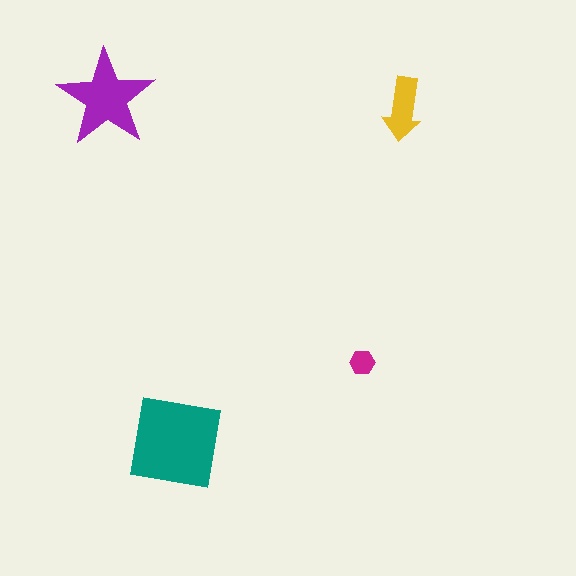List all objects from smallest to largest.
The magenta hexagon, the yellow arrow, the purple star, the teal square.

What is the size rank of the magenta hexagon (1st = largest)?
4th.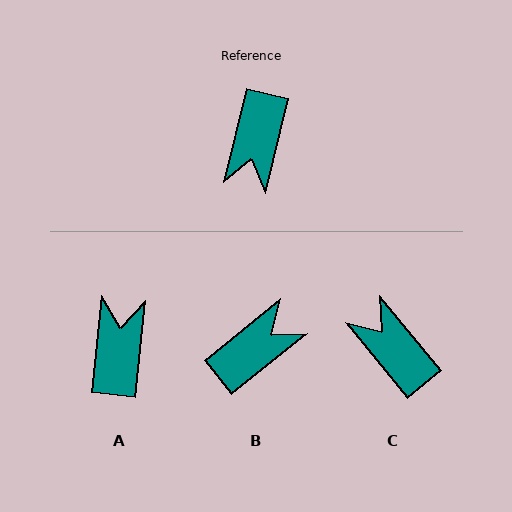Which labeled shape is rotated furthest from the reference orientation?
A, about 172 degrees away.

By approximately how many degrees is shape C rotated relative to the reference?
Approximately 127 degrees clockwise.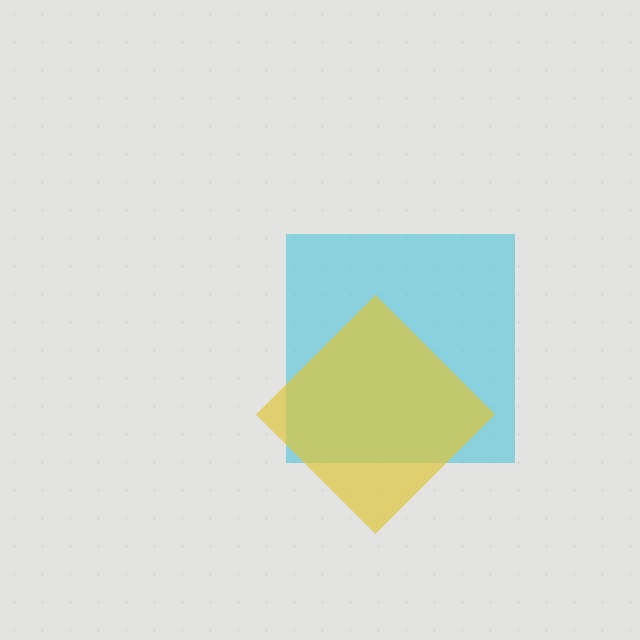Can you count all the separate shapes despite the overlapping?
Yes, there are 2 separate shapes.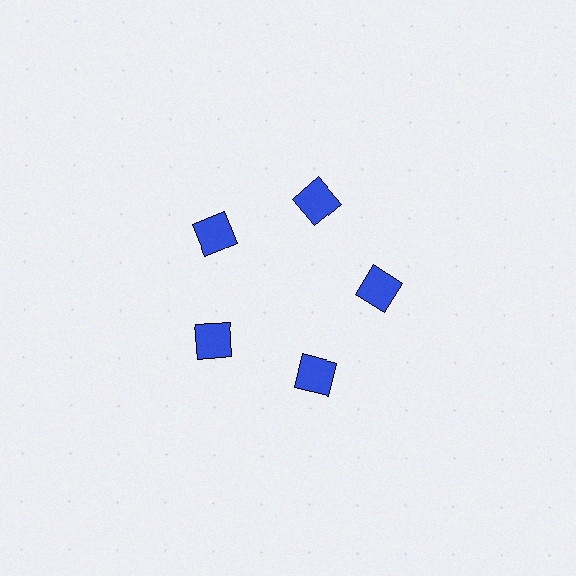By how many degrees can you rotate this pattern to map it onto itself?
The pattern maps onto itself every 72 degrees of rotation.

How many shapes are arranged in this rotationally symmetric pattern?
There are 5 shapes, arranged in 5 groups of 1.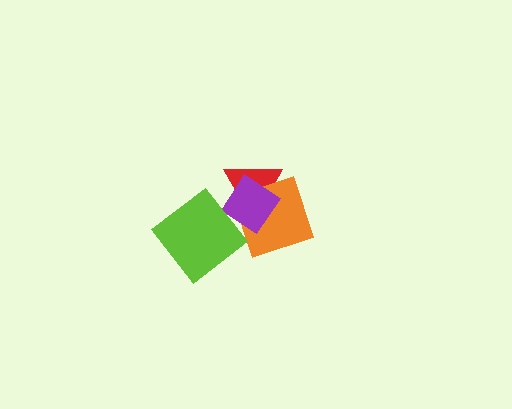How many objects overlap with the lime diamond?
0 objects overlap with the lime diamond.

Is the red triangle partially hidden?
Yes, it is partially covered by another shape.